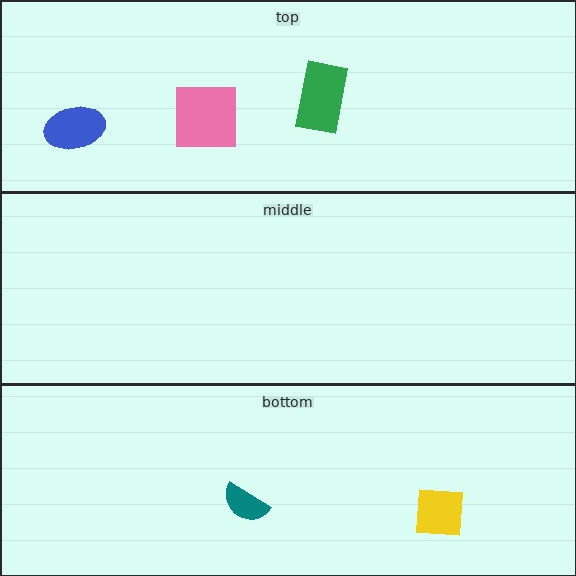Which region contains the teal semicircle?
The bottom region.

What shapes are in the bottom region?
The teal semicircle, the yellow square.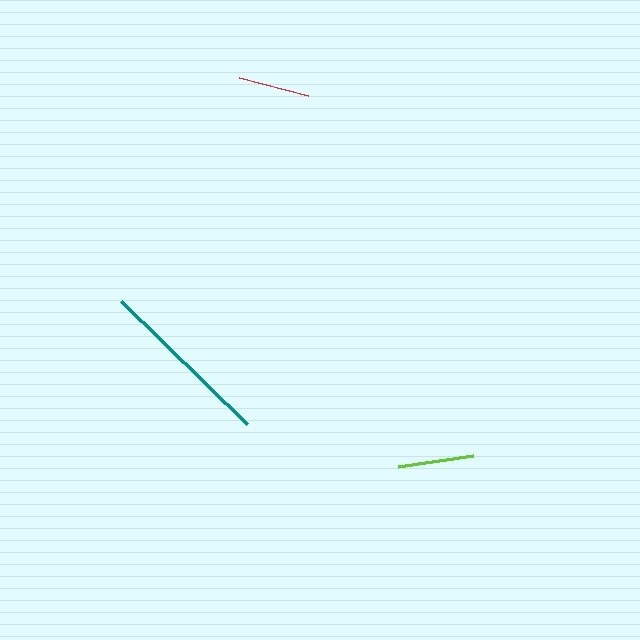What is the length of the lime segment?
The lime segment is approximately 76 pixels long.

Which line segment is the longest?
The teal line is the longest at approximately 176 pixels.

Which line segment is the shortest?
The red line is the shortest at approximately 71 pixels.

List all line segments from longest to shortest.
From longest to shortest: teal, lime, red.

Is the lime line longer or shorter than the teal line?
The teal line is longer than the lime line.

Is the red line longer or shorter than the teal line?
The teal line is longer than the red line.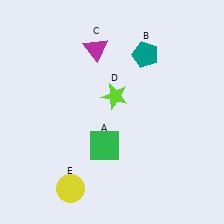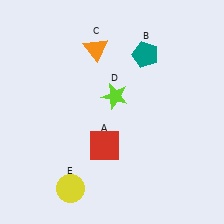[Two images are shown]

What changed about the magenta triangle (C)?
In Image 1, C is magenta. In Image 2, it changed to orange.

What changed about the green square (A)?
In Image 1, A is green. In Image 2, it changed to red.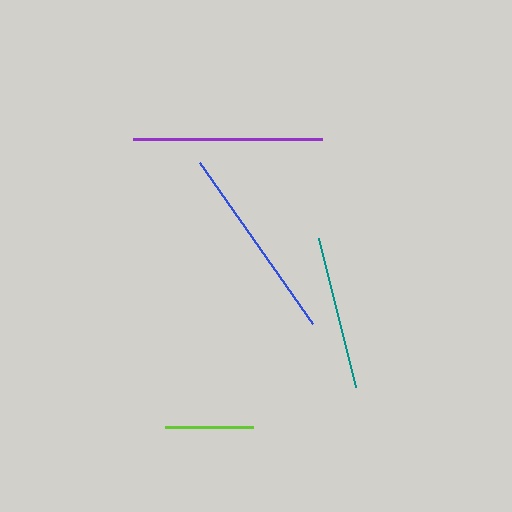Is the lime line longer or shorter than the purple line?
The purple line is longer than the lime line.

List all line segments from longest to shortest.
From longest to shortest: blue, purple, teal, lime.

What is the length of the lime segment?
The lime segment is approximately 89 pixels long.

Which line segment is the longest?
The blue line is the longest at approximately 197 pixels.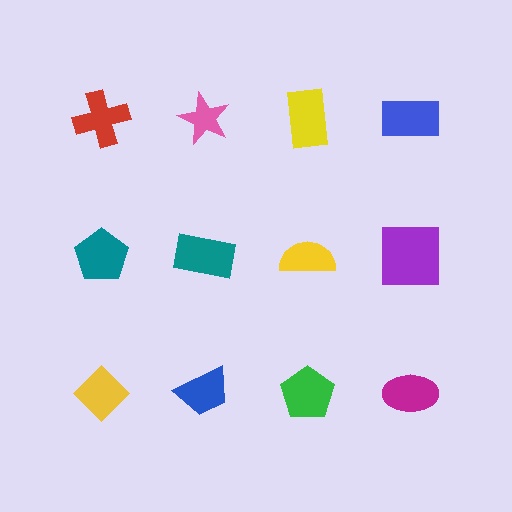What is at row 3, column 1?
A yellow diamond.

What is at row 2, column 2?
A teal rectangle.